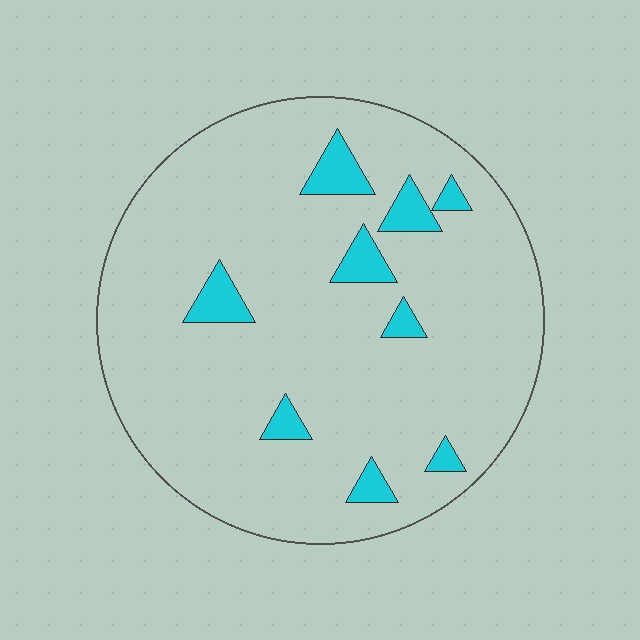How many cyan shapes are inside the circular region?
9.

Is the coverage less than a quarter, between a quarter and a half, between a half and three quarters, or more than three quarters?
Less than a quarter.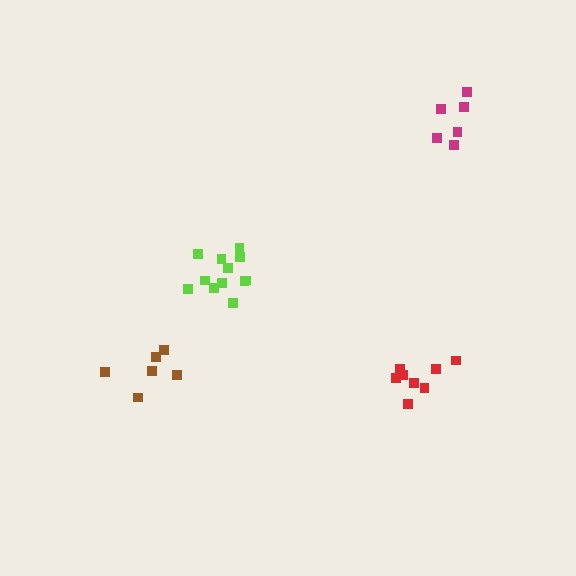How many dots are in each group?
Group 1: 12 dots, Group 2: 8 dots, Group 3: 6 dots, Group 4: 6 dots (32 total).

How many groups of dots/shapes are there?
There are 4 groups.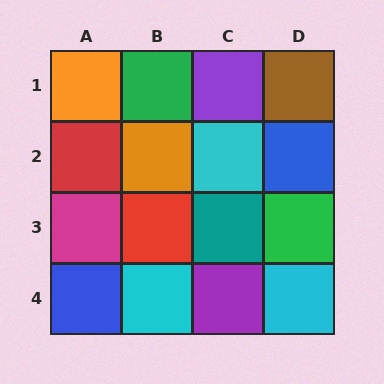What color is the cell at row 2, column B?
Orange.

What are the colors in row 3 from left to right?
Magenta, red, teal, green.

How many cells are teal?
1 cell is teal.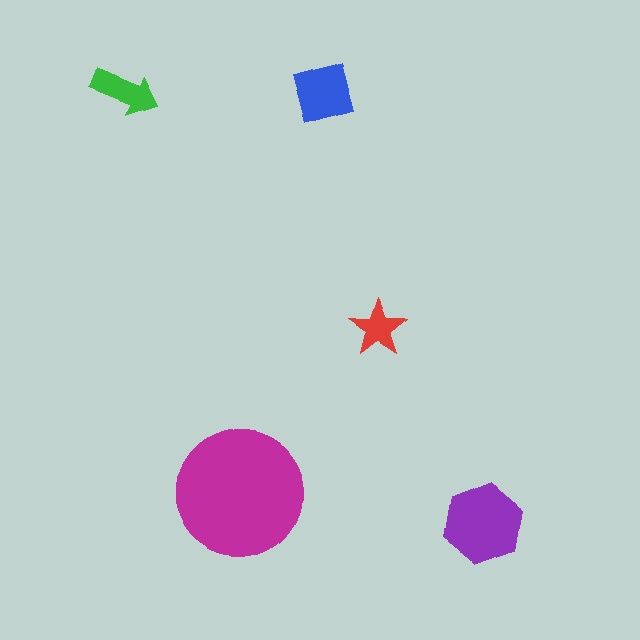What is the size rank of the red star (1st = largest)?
5th.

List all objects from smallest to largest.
The red star, the green arrow, the blue square, the purple hexagon, the magenta circle.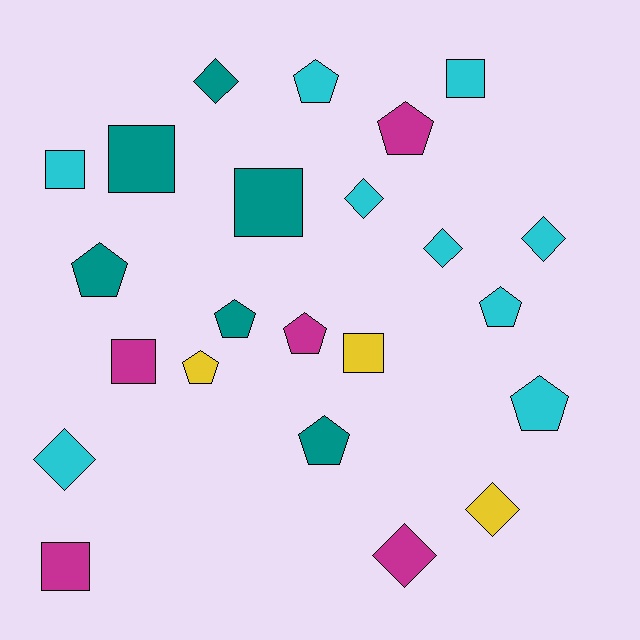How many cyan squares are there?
There are 2 cyan squares.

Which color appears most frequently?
Cyan, with 9 objects.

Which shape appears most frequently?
Pentagon, with 9 objects.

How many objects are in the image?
There are 23 objects.